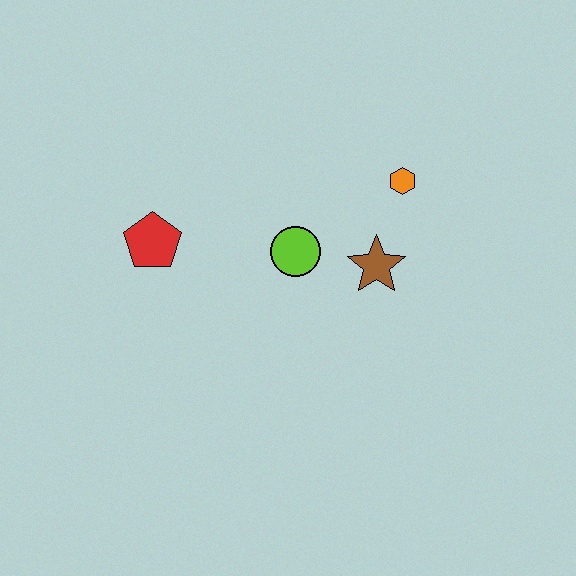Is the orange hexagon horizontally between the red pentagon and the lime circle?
No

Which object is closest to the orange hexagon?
The brown star is closest to the orange hexagon.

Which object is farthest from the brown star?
The red pentagon is farthest from the brown star.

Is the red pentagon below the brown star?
No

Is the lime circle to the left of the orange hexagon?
Yes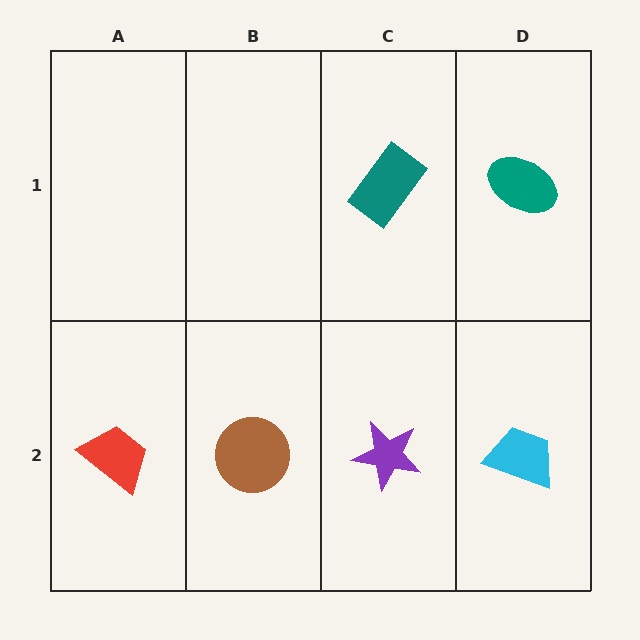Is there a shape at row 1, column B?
No, that cell is empty.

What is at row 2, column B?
A brown circle.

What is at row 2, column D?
A cyan trapezoid.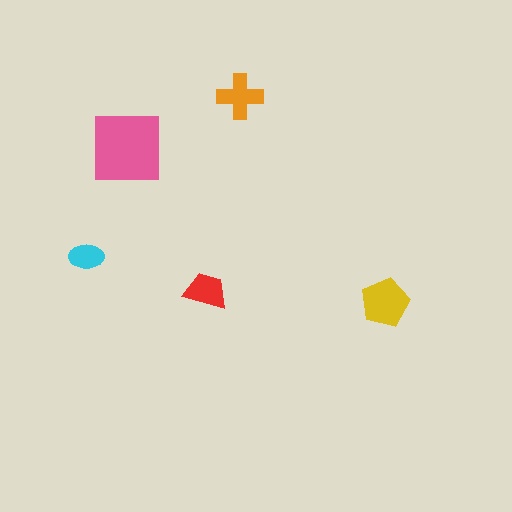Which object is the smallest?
The cyan ellipse.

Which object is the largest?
The pink square.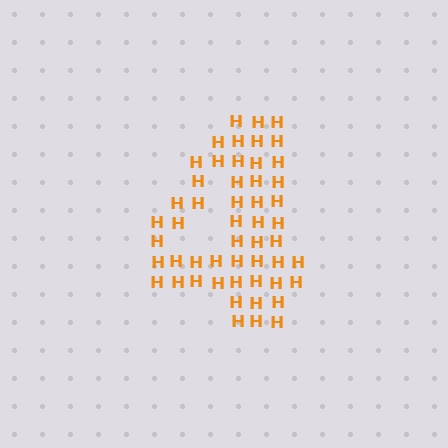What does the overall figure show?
The overall figure shows the digit 4.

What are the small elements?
The small elements are letter H's.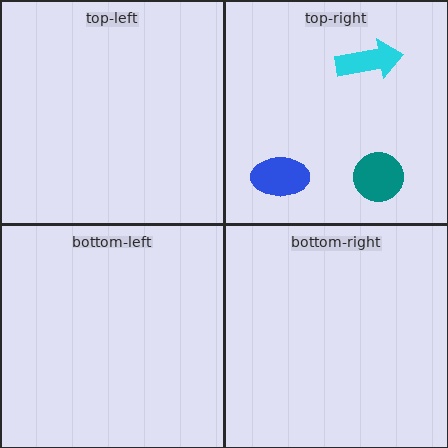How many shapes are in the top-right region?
3.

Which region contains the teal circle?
The top-right region.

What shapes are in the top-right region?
The cyan arrow, the teal circle, the blue ellipse.